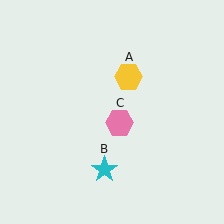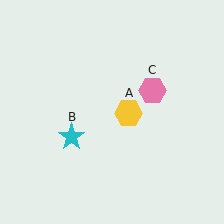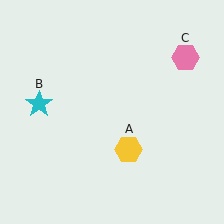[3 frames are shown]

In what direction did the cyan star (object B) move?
The cyan star (object B) moved up and to the left.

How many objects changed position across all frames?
3 objects changed position: yellow hexagon (object A), cyan star (object B), pink hexagon (object C).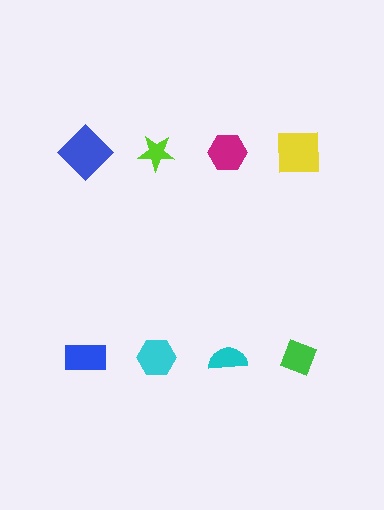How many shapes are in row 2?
4 shapes.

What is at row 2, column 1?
A blue rectangle.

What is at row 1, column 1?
A blue diamond.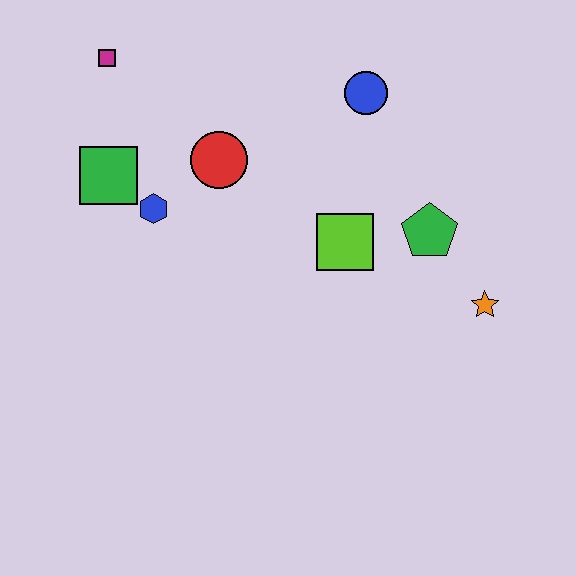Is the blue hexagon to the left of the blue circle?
Yes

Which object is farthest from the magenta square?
The orange star is farthest from the magenta square.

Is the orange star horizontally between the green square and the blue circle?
No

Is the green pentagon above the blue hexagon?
No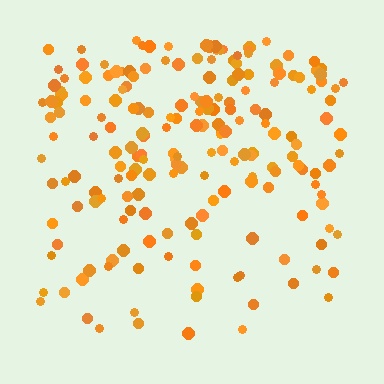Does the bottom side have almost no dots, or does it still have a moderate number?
Still a moderate number, just noticeably fewer than the top.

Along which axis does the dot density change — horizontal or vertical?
Vertical.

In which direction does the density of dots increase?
From bottom to top, with the top side densest.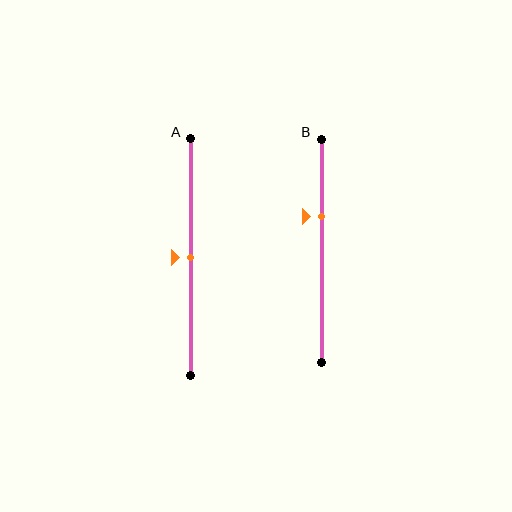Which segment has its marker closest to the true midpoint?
Segment A has its marker closest to the true midpoint.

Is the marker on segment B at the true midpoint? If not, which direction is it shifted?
No, the marker on segment B is shifted upward by about 15% of the segment length.